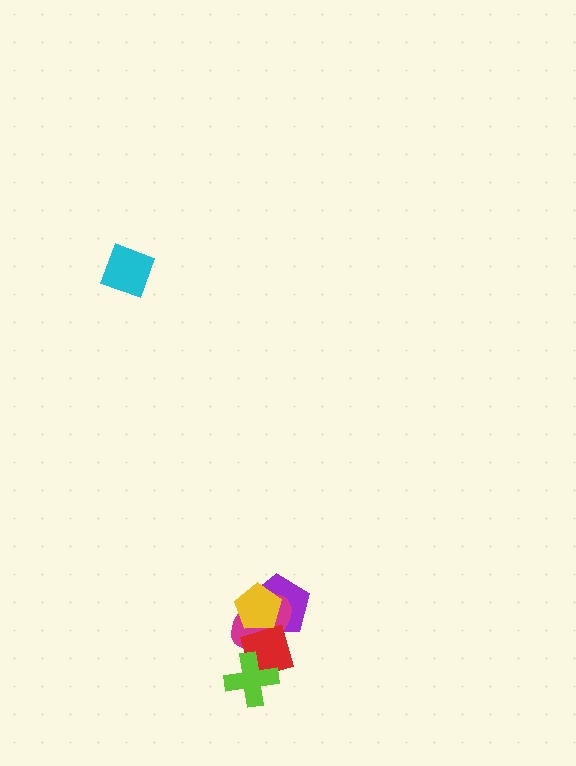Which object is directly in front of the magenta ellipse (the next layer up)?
The red diamond is directly in front of the magenta ellipse.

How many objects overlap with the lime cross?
1 object overlaps with the lime cross.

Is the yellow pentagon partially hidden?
No, no other shape covers it.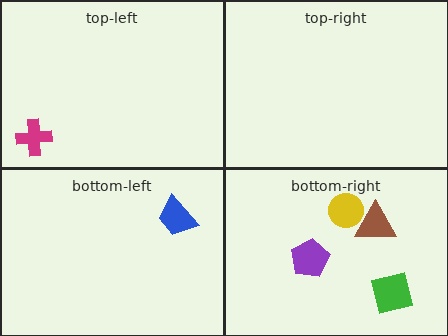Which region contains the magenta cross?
The top-left region.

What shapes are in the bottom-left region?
The blue trapezoid.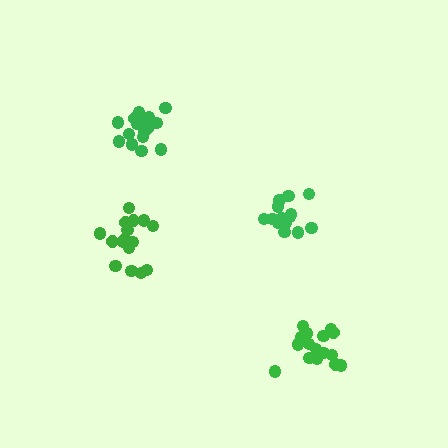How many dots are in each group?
Group 1: 15 dots, Group 2: 17 dots, Group 3: 17 dots, Group 4: 17 dots (66 total).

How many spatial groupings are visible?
There are 4 spatial groupings.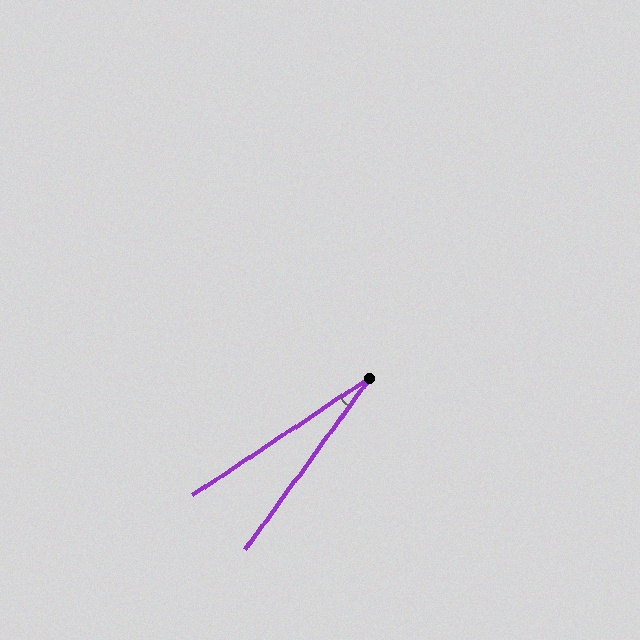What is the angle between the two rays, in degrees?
Approximately 20 degrees.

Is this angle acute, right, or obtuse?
It is acute.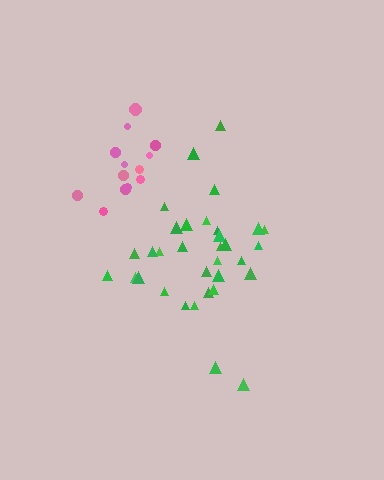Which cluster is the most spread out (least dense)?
Green.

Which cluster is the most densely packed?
Pink.